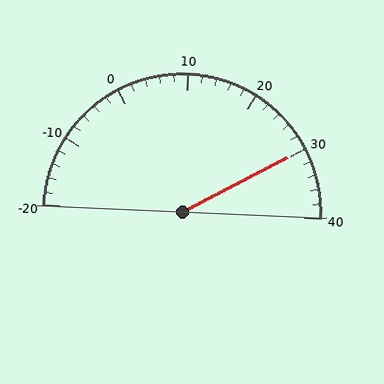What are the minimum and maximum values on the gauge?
The gauge ranges from -20 to 40.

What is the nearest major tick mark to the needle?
The nearest major tick mark is 30.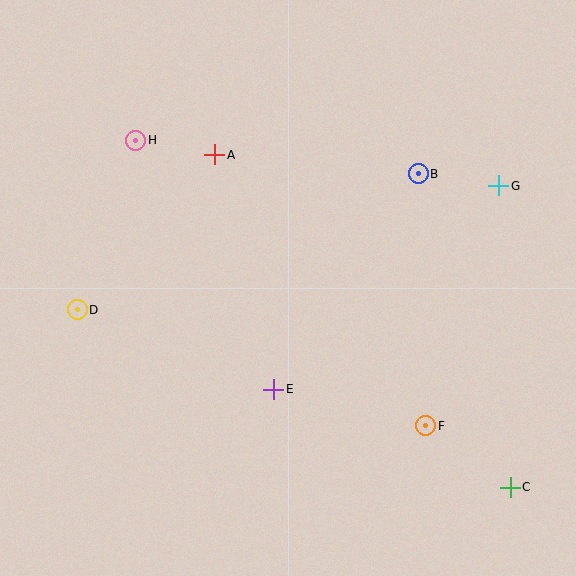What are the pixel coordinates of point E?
Point E is at (274, 389).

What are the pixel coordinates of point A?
Point A is at (215, 155).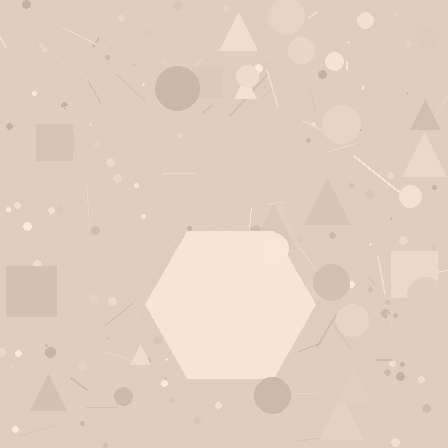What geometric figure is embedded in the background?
A hexagon is embedded in the background.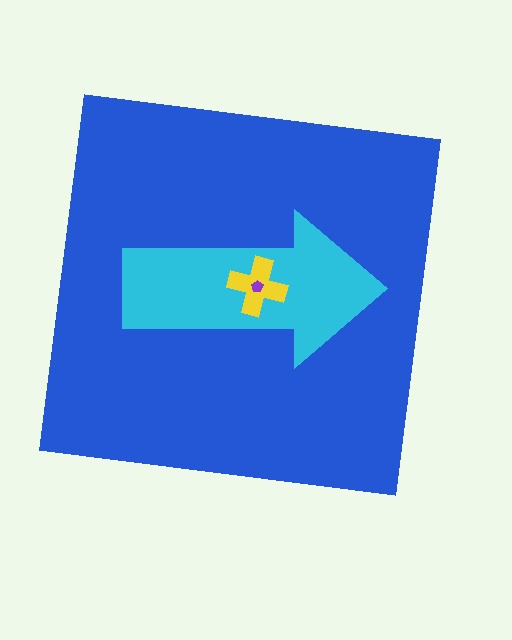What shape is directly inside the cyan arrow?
The yellow cross.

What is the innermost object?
The purple pentagon.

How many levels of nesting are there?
4.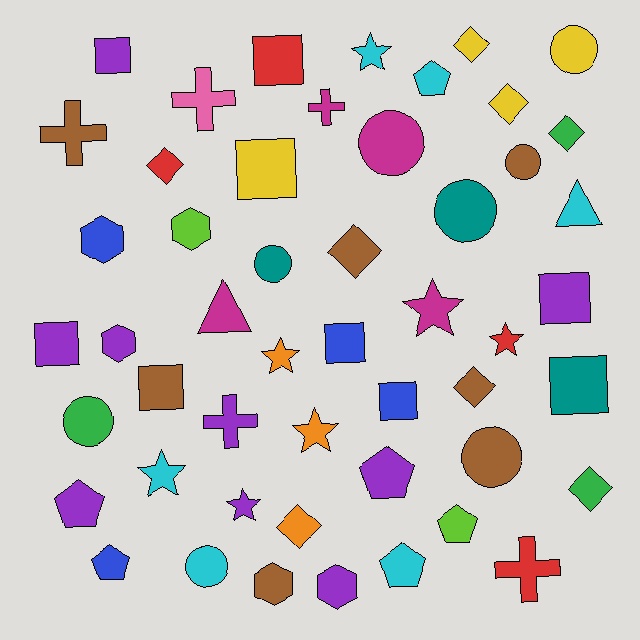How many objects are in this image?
There are 50 objects.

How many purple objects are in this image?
There are 9 purple objects.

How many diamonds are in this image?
There are 8 diamonds.